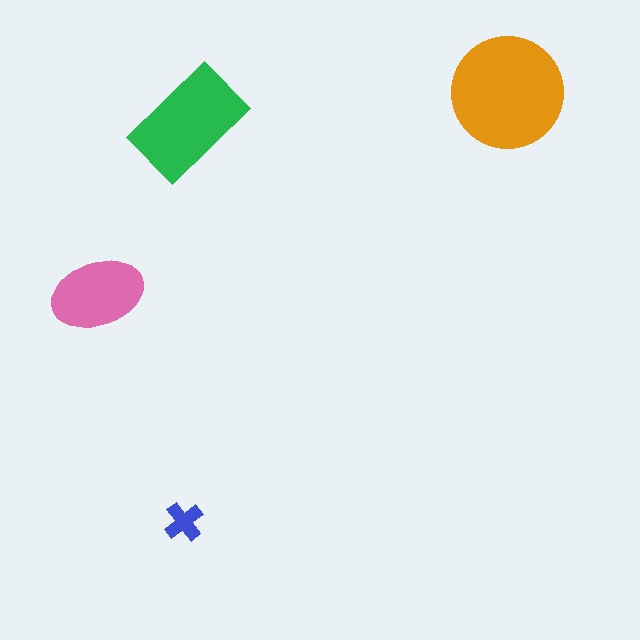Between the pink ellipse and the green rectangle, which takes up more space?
The green rectangle.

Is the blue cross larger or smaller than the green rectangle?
Smaller.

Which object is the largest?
The orange circle.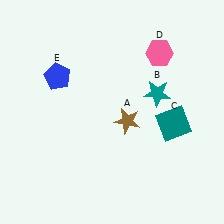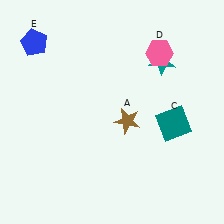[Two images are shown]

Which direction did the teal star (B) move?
The teal star (B) moved up.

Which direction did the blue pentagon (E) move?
The blue pentagon (E) moved up.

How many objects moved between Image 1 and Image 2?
2 objects moved between the two images.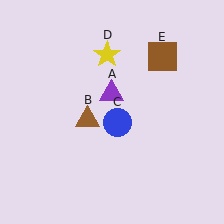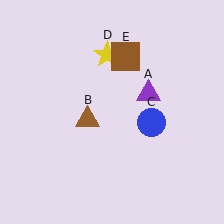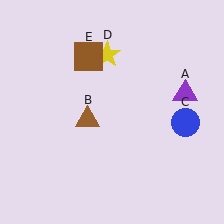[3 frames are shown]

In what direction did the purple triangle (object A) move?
The purple triangle (object A) moved right.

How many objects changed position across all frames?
3 objects changed position: purple triangle (object A), blue circle (object C), brown square (object E).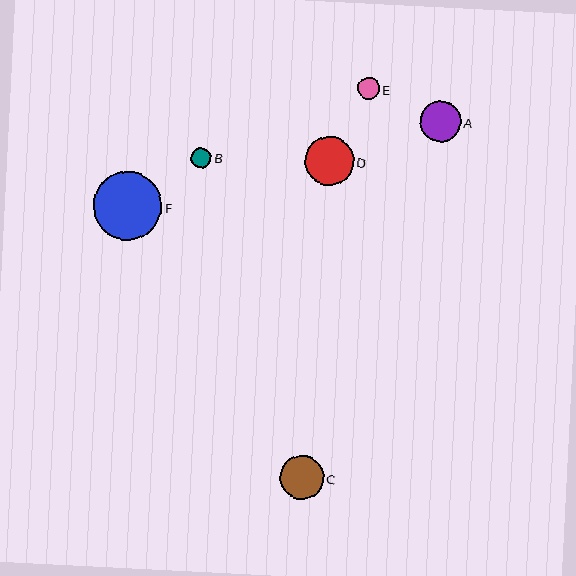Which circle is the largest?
Circle F is the largest with a size of approximately 69 pixels.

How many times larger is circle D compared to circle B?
Circle D is approximately 2.4 times the size of circle B.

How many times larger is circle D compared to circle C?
Circle D is approximately 1.1 times the size of circle C.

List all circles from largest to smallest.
From largest to smallest: F, D, C, A, E, B.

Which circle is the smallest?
Circle B is the smallest with a size of approximately 21 pixels.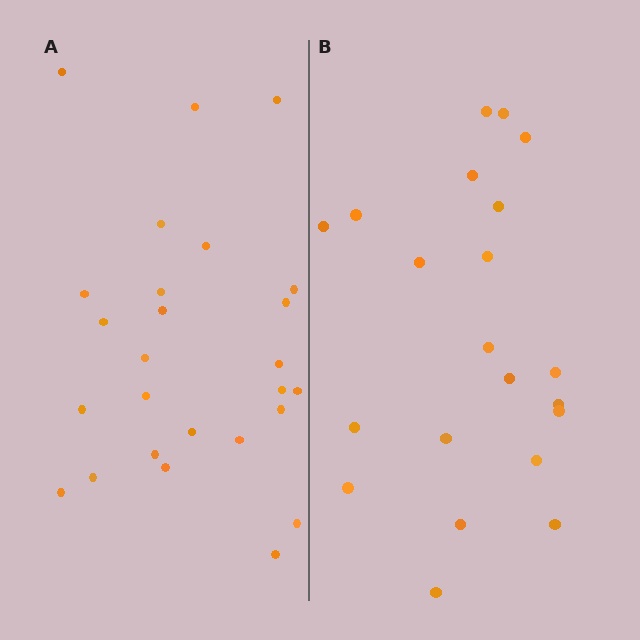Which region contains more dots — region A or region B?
Region A (the left region) has more dots.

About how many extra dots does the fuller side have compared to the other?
Region A has about 5 more dots than region B.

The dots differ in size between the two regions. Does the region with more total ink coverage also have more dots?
No. Region B has more total ink coverage because its dots are larger, but region A actually contains more individual dots. Total area can be misleading — the number of items is what matters here.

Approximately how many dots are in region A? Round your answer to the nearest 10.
About 30 dots. (The exact count is 26, which rounds to 30.)